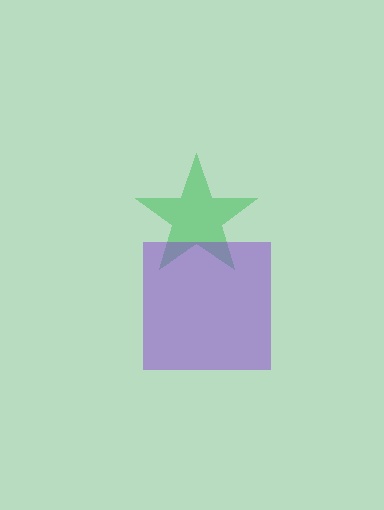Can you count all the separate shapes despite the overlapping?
Yes, there are 2 separate shapes.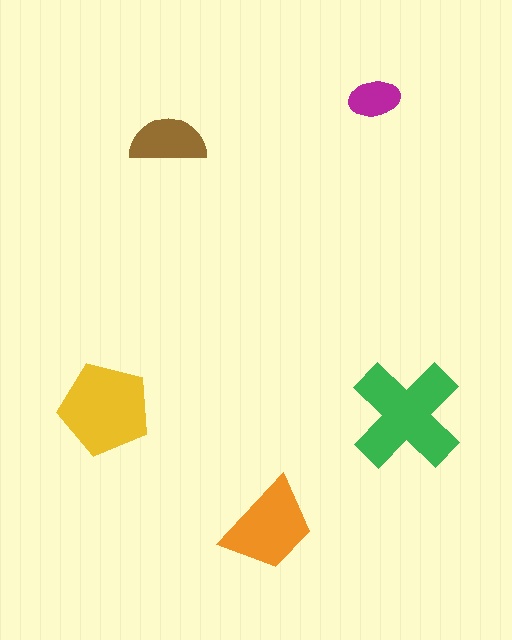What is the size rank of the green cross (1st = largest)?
1st.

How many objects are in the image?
There are 5 objects in the image.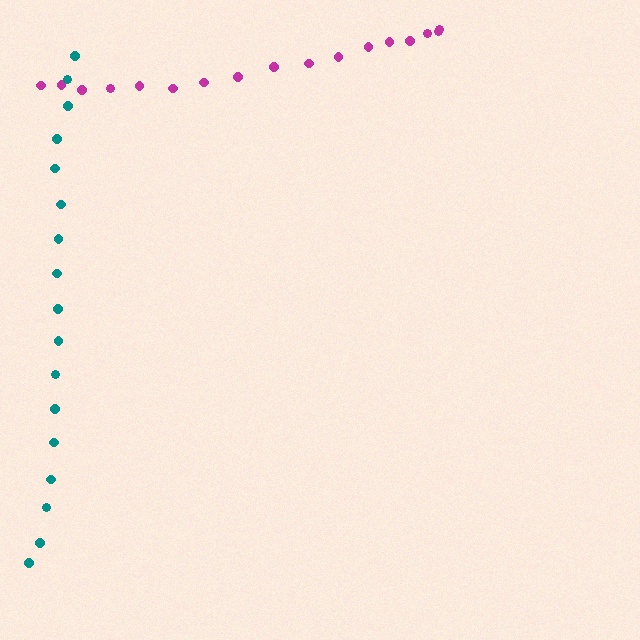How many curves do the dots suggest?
There are 2 distinct paths.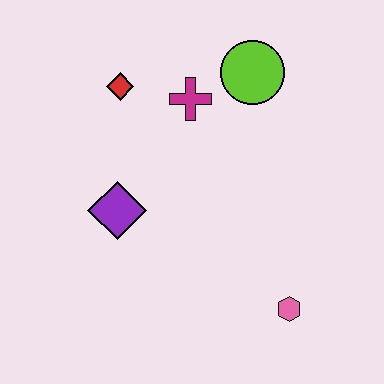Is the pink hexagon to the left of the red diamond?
No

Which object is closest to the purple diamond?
The red diamond is closest to the purple diamond.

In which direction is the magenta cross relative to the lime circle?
The magenta cross is to the left of the lime circle.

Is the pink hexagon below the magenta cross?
Yes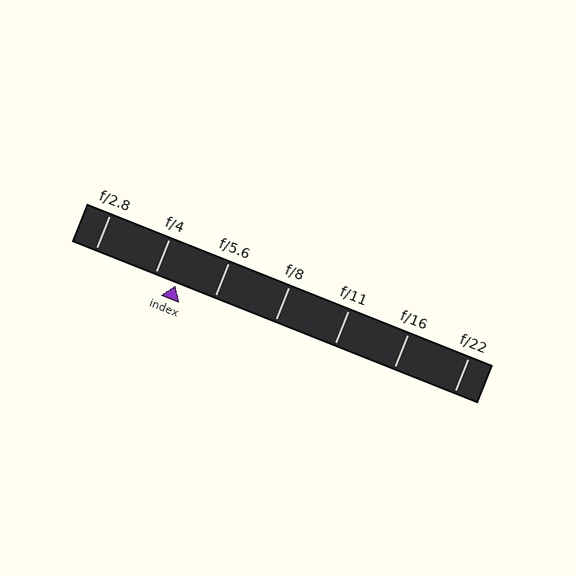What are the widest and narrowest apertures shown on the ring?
The widest aperture shown is f/2.8 and the narrowest is f/22.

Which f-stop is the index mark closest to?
The index mark is closest to f/4.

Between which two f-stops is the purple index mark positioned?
The index mark is between f/4 and f/5.6.